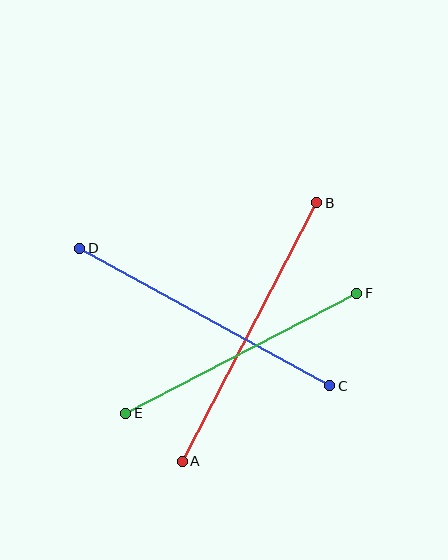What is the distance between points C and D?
The distance is approximately 286 pixels.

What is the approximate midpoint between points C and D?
The midpoint is at approximately (205, 317) pixels.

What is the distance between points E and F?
The distance is approximately 260 pixels.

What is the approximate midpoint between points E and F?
The midpoint is at approximately (241, 353) pixels.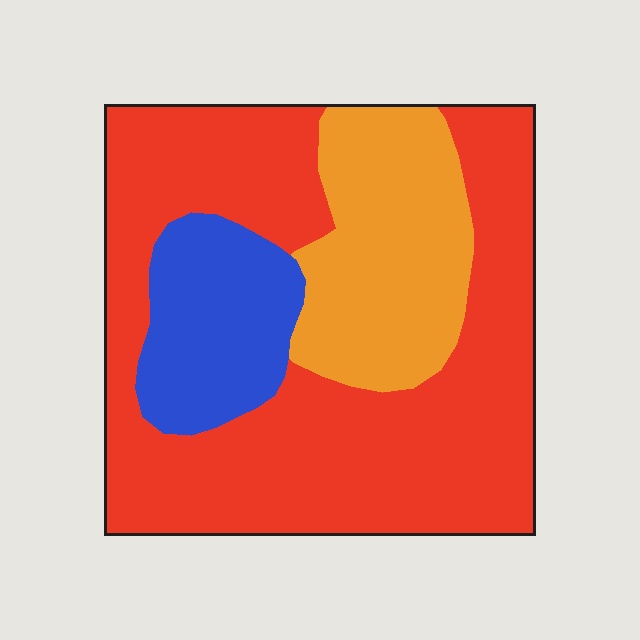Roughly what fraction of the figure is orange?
Orange covers 23% of the figure.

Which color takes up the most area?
Red, at roughly 60%.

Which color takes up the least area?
Blue, at roughly 15%.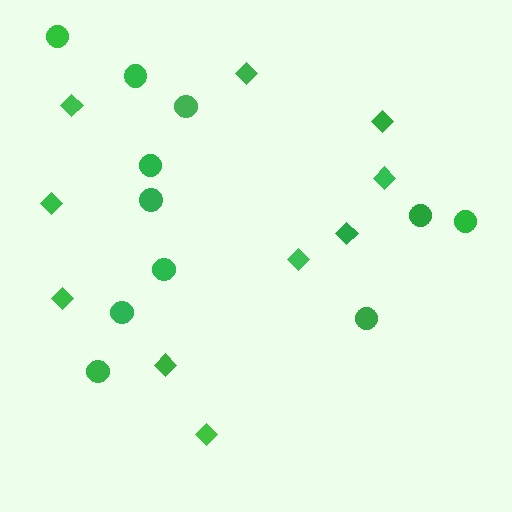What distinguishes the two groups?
There are 2 groups: one group of circles (11) and one group of diamonds (10).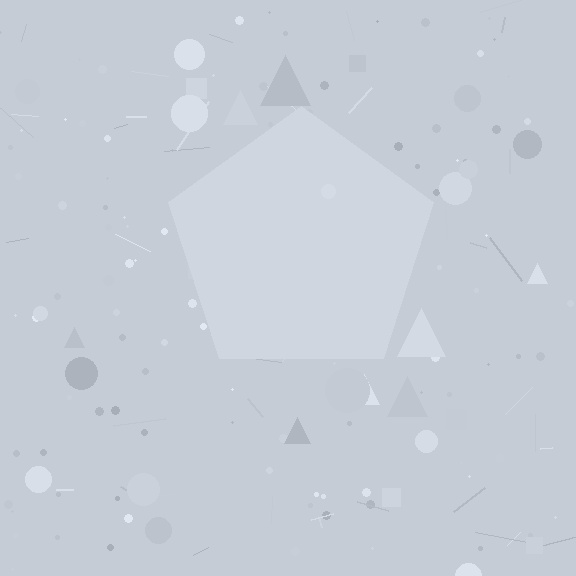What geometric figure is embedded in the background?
A pentagon is embedded in the background.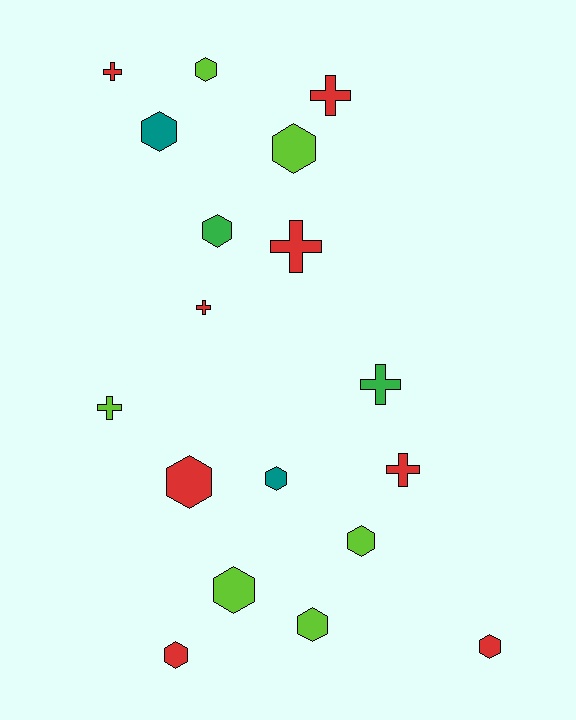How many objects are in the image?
There are 18 objects.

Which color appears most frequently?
Red, with 8 objects.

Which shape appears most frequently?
Hexagon, with 11 objects.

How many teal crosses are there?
There are no teal crosses.